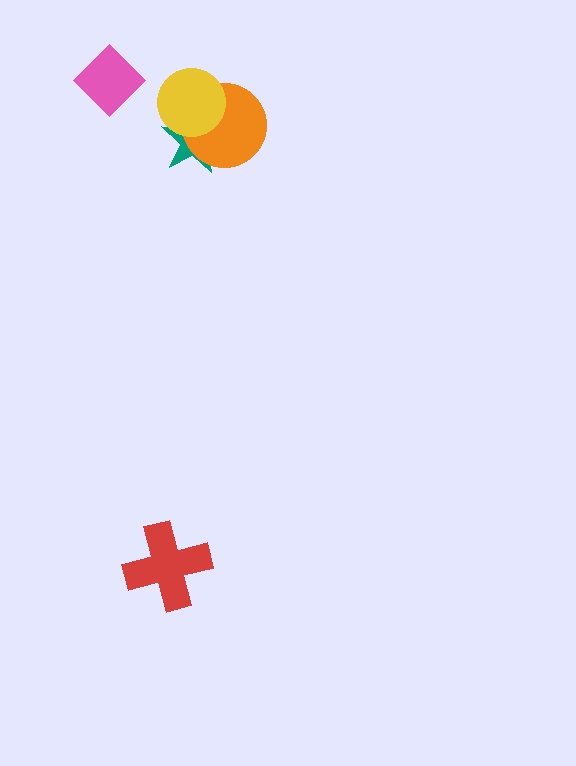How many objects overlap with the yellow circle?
2 objects overlap with the yellow circle.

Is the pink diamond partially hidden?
No, no other shape covers it.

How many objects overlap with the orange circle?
2 objects overlap with the orange circle.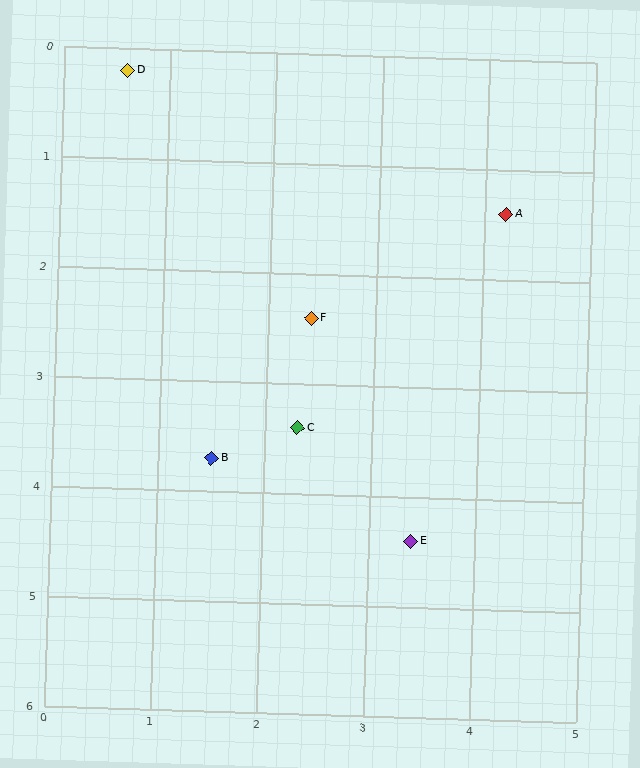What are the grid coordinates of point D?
Point D is at approximately (0.6, 0.2).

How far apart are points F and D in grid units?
Points F and D are about 2.8 grid units apart.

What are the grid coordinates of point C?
Point C is at approximately (2.3, 3.4).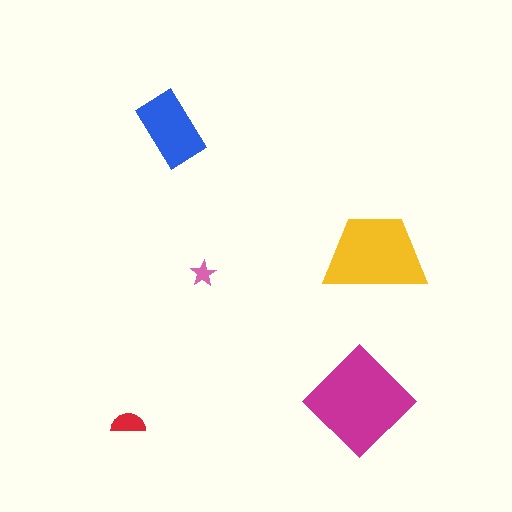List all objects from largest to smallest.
The magenta diamond, the yellow trapezoid, the blue rectangle, the red semicircle, the pink star.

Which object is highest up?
The blue rectangle is topmost.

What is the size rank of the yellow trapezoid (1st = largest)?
2nd.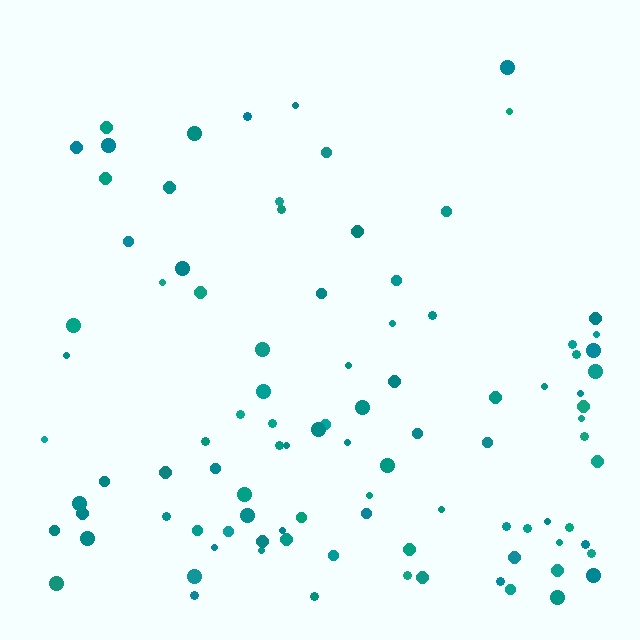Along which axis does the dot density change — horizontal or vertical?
Vertical.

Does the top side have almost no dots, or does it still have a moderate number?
Still a moderate number, just noticeably fewer than the bottom.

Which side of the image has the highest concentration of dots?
The bottom.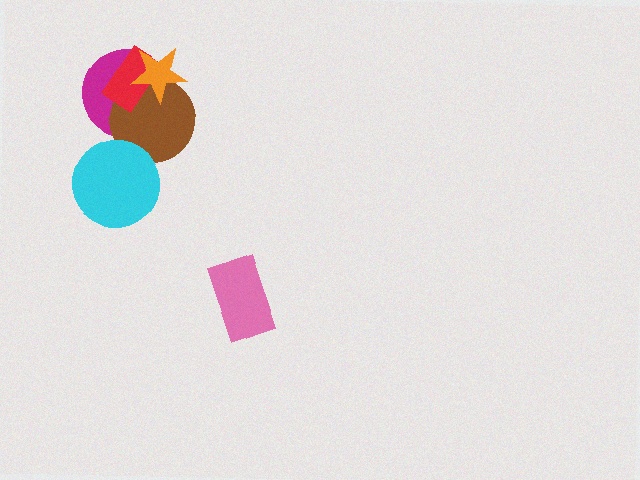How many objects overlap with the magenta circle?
3 objects overlap with the magenta circle.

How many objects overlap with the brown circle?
4 objects overlap with the brown circle.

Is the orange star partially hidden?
No, no other shape covers it.